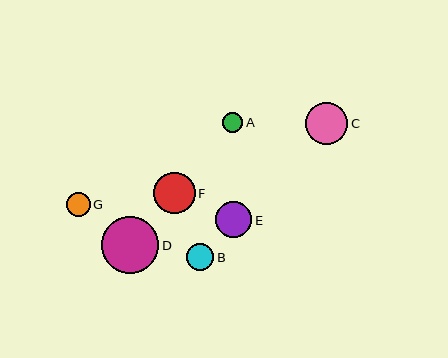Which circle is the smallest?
Circle A is the smallest with a size of approximately 21 pixels.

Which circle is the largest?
Circle D is the largest with a size of approximately 57 pixels.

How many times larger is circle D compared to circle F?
Circle D is approximately 1.4 times the size of circle F.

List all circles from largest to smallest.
From largest to smallest: D, C, F, E, B, G, A.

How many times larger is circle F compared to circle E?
Circle F is approximately 1.2 times the size of circle E.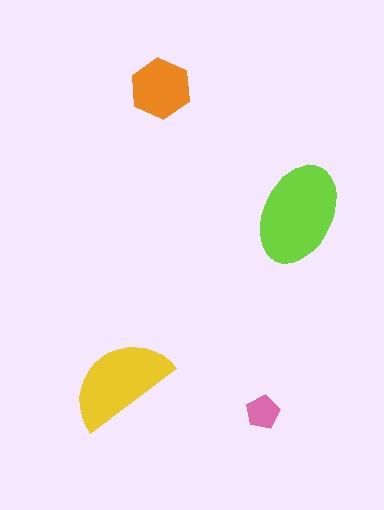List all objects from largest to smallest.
The lime ellipse, the yellow semicircle, the orange hexagon, the pink pentagon.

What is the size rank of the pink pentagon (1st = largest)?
4th.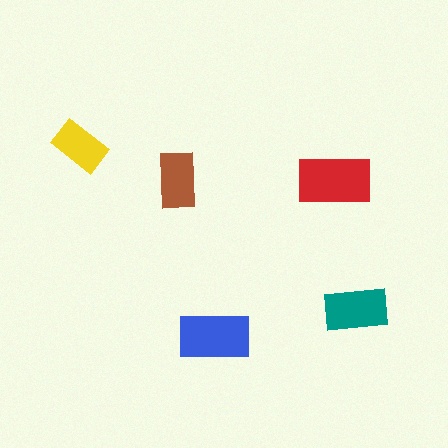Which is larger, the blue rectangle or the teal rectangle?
The blue one.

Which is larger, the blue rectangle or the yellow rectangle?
The blue one.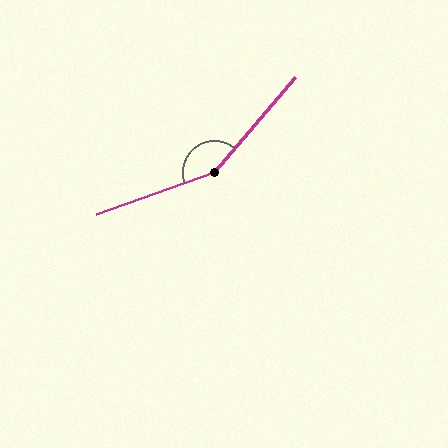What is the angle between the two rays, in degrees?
Approximately 150 degrees.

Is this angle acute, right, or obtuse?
It is obtuse.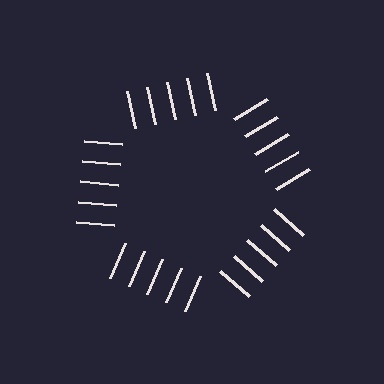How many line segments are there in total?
25 — 5 along each of the 5 edges.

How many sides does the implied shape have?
5 sides — the line-ends trace a pentagon.